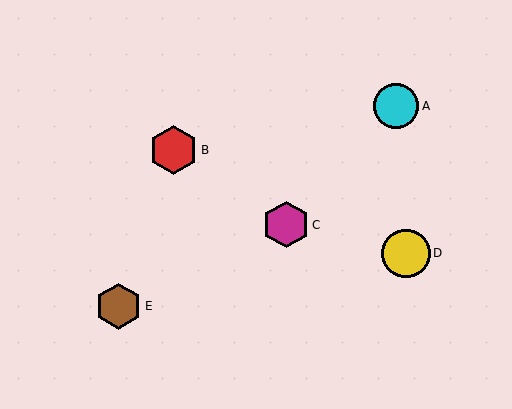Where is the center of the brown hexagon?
The center of the brown hexagon is at (119, 306).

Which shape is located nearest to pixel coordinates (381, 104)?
The cyan circle (labeled A) at (396, 106) is nearest to that location.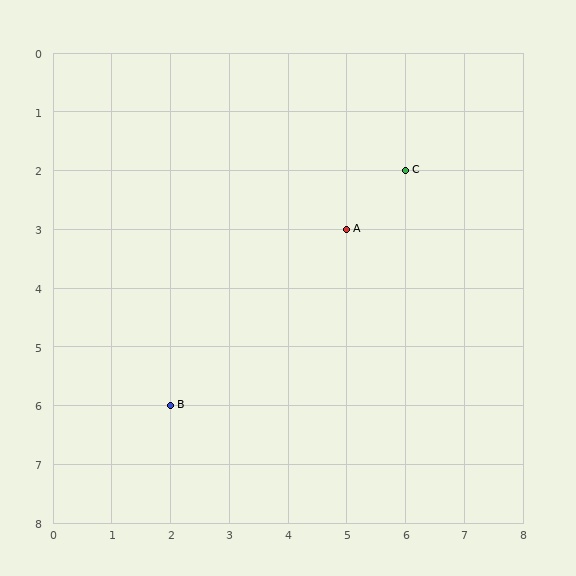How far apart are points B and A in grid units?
Points B and A are 3 columns and 3 rows apart (about 4.2 grid units diagonally).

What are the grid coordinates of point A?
Point A is at grid coordinates (5, 3).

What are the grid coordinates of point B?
Point B is at grid coordinates (2, 6).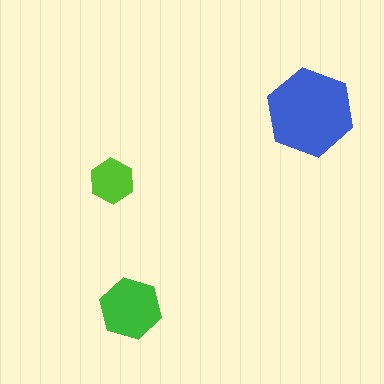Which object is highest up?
The blue hexagon is topmost.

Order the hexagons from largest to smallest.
the blue one, the green one, the lime one.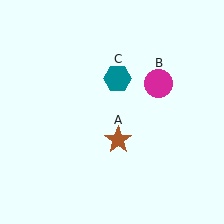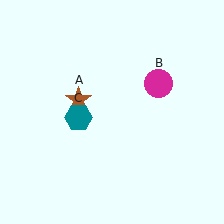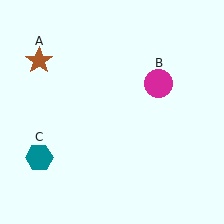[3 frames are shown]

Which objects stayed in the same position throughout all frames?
Magenta circle (object B) remained stationary.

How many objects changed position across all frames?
2 objects changed position: brown star (object A), teal hexagon (object C).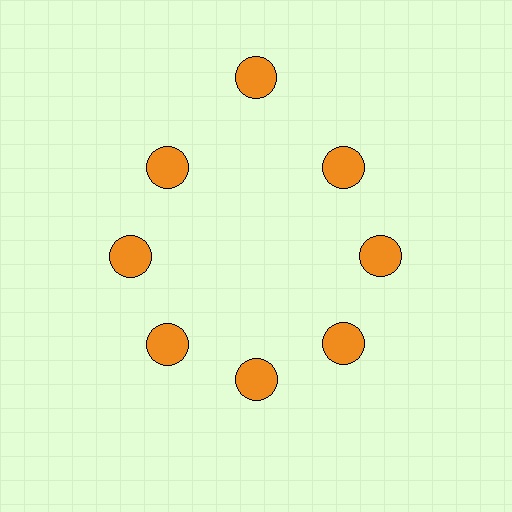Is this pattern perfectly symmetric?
No. The 8 orange circles are arranged in a ring, but one element near the 12 o'clock position is pushed outward from the center, breaking the 8-fold rotational symmetry.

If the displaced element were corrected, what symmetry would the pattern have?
It would have 8-fold rotational symmetry — the pattern would map onto itself every 45 degrees.